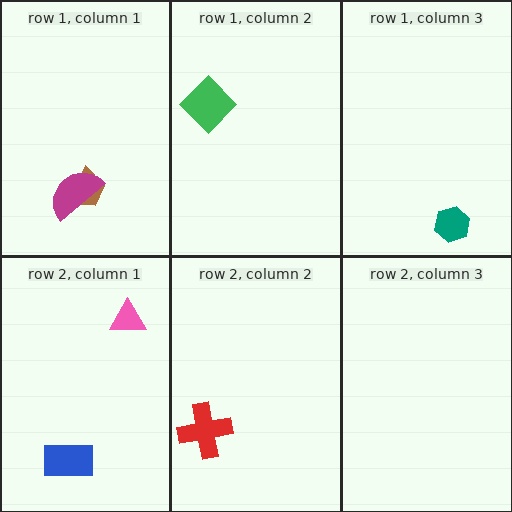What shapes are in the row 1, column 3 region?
The teal hexagon.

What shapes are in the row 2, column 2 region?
The red cross.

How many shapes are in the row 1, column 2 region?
1.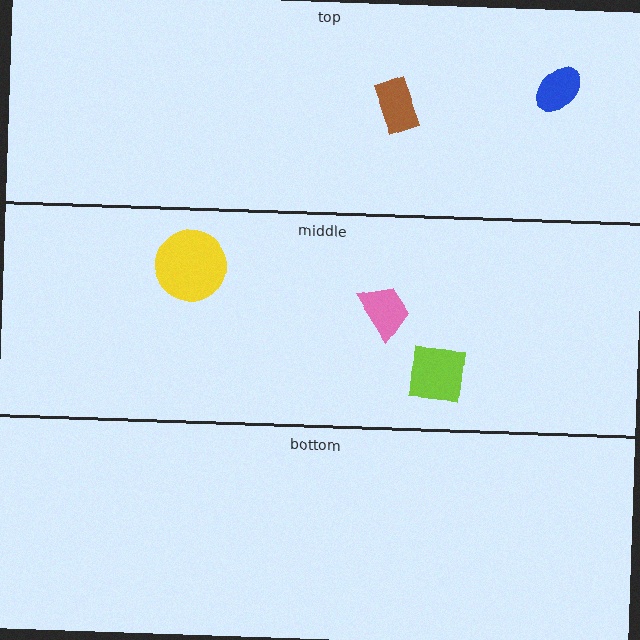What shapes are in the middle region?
The lime square, the pink trapezoid, the yellow circle.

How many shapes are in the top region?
2.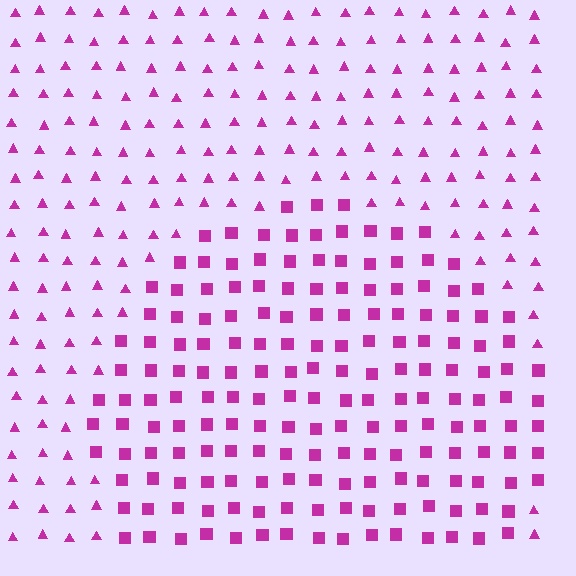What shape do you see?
I see a circle.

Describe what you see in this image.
The image is filled with small magenta elements arranged in a uniform grid. A circle-shaped region contains squares, while the surrounding area contains triangles. The boundary is defined purely by the change in element shape.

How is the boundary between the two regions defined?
The boundary is defined by a change in element shape: squares inside vs. triangles outside. All elements share the same color and spacing.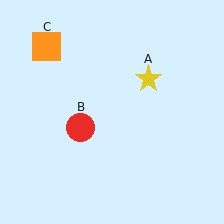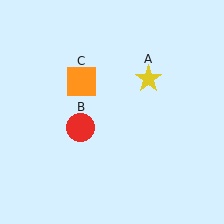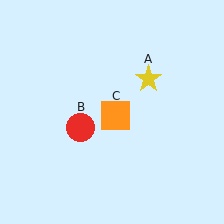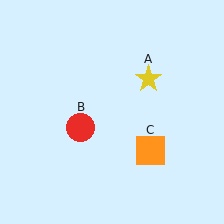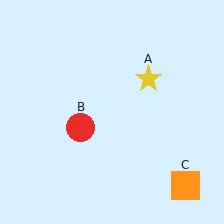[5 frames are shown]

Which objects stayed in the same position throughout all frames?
Yellow star (object A) and red circle (object B) remained stationary.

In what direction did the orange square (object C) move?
The orange square (object C) moved down and to the right.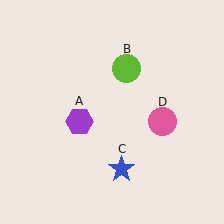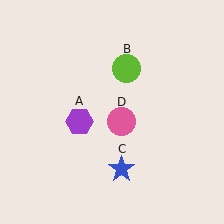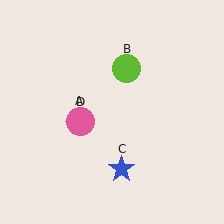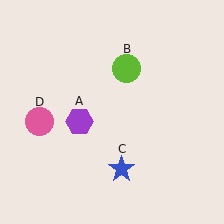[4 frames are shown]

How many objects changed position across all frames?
1 object changed position: pink circle (object D).